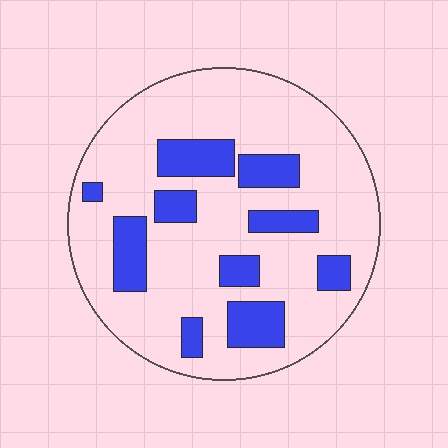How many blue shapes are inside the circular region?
10.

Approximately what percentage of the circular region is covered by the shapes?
Approximately 20%.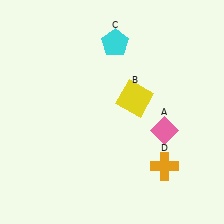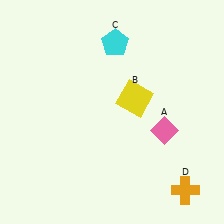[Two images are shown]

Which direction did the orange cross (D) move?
The orange cross (D) moved down.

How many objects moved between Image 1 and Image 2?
1 object moved between the two images.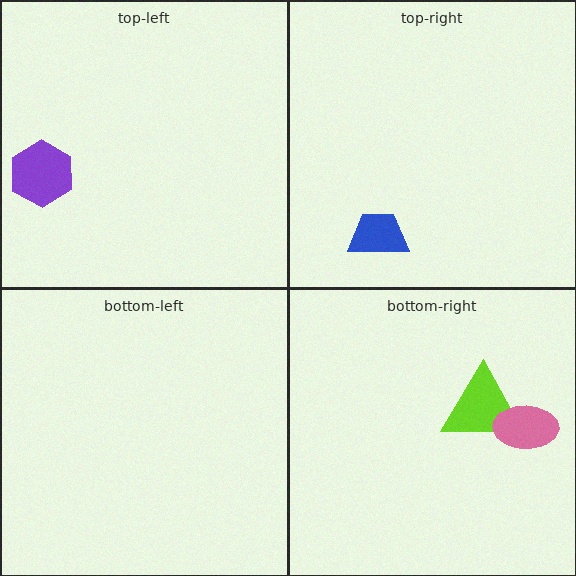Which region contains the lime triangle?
The bottom-right region.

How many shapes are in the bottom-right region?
2.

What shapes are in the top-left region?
The purple hexagon.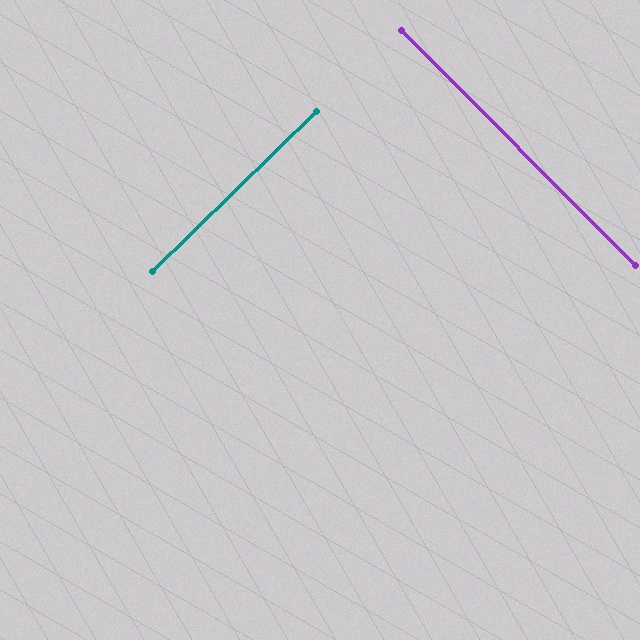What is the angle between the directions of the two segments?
Approximately 89 degrees.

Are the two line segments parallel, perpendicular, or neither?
Perpendicular — they meet at approximately 89°.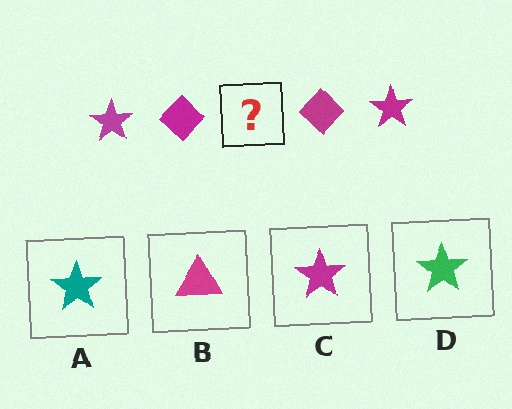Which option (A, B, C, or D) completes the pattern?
C.